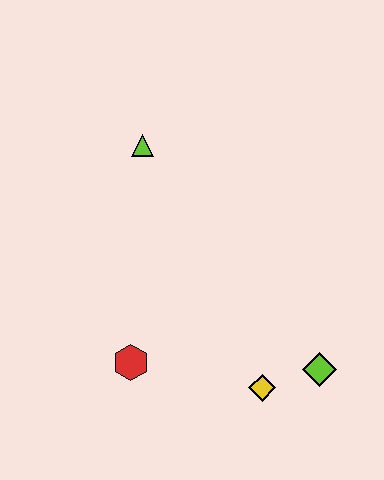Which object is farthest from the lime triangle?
The lime diamond is farthest from the lime triangle.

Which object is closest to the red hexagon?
The yellow diamond is closest to the red hexagon.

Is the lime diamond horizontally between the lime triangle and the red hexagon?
No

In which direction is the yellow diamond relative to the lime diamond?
The yellow diamond is to the left of the lime diamond.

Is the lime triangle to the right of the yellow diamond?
No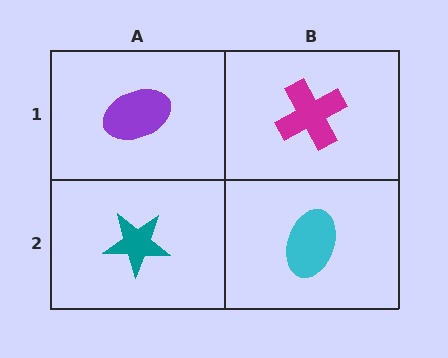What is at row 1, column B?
A magenta cross.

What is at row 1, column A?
A purple ellipse.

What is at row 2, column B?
A cyan ellipse.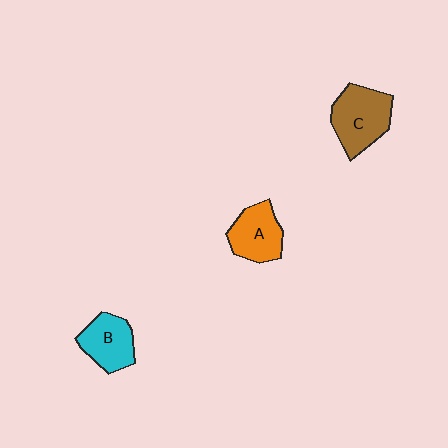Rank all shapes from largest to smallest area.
From largest to smallest: C (brown), A (orange), B (cyan).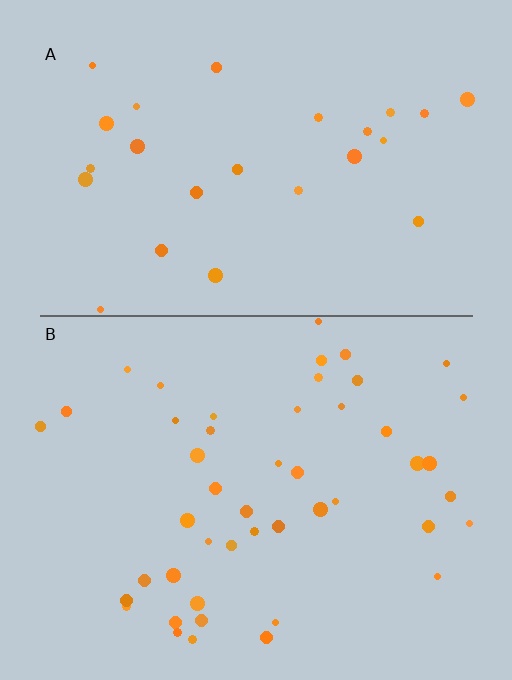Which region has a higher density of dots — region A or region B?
B (the bottom).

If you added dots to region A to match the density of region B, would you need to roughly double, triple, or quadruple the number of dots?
Approximately double.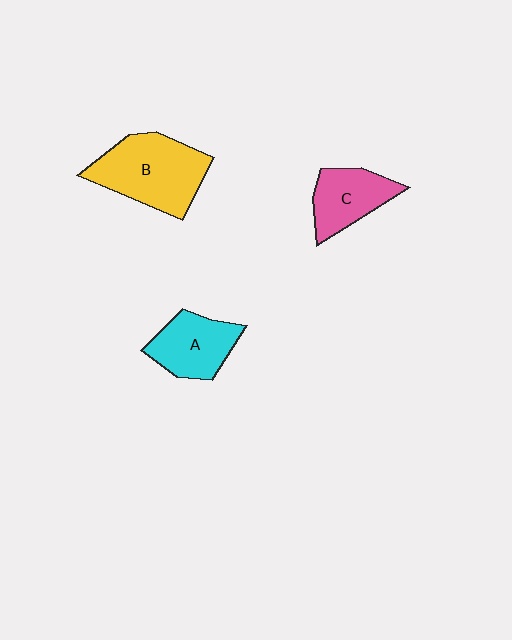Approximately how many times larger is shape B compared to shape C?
Approximately 1.6 times.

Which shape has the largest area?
Shape B (yellow).